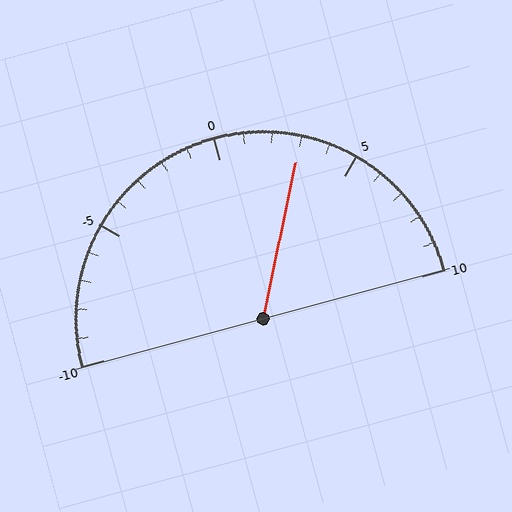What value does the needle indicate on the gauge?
The needle indicates approximately 3.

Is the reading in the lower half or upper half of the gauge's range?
The reading is in the upper half of the range (-10 to 10).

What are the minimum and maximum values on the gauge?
The gauge ranges from -10 to 10.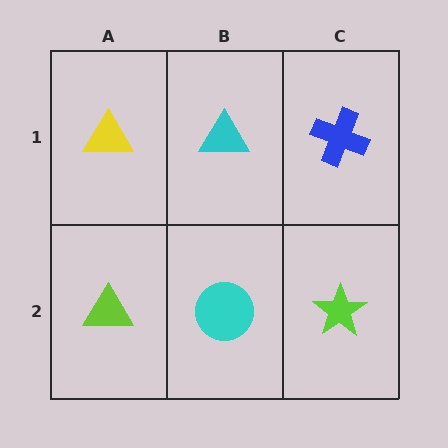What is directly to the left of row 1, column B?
A yellow triangle.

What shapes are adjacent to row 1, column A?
A lime triangle (row 2, column A), a cyan triangle (row 1, column B).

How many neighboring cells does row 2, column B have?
3.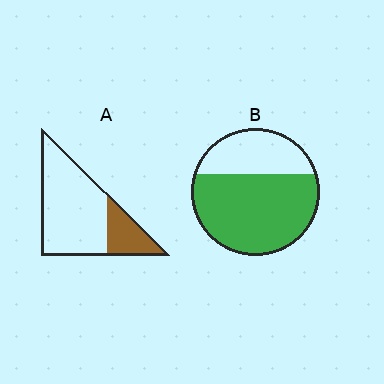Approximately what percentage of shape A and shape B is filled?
A is approximately 25% and B is approximately 70%.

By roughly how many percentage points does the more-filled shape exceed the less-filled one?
By roughly 45 percentage points (B over A).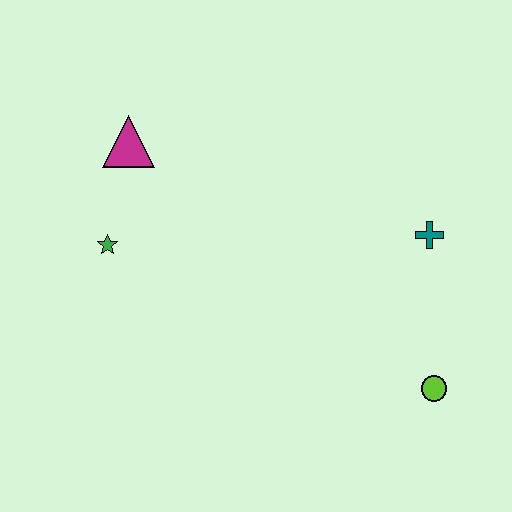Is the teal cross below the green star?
No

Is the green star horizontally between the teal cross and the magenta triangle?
No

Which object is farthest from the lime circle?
The magenta triangle is farthest from the lime circle.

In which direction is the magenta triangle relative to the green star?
The magenta triangle is above the green star.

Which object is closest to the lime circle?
The teal cross is closest to the lime circle.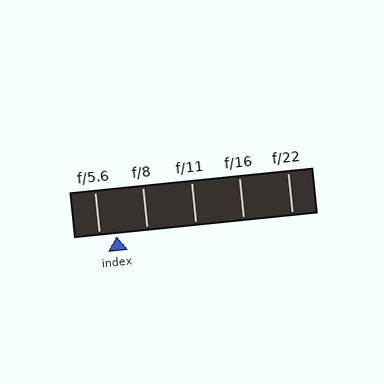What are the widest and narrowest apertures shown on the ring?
The widest aperture shown is f/5.6 and the narrowest is f/22.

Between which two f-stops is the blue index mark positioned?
The index mark is between f/5.6 and f/8.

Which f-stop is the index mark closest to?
The index mark is closest to f/5.6.